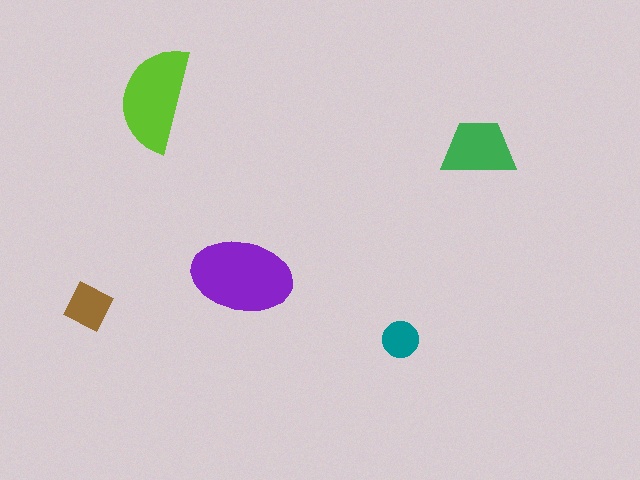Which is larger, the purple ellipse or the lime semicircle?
The purple ellipse.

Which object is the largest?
The purple ellipse.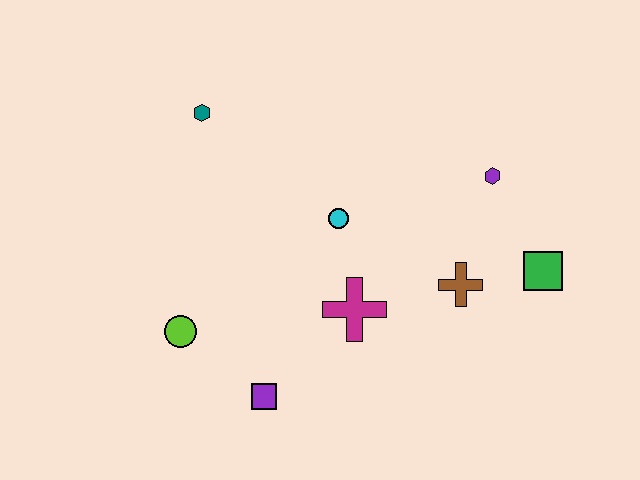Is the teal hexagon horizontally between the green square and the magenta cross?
No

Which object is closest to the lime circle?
The purple square is closest to the lime circle.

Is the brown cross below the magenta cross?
No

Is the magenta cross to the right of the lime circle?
Yes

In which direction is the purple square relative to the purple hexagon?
The purple square is to the left of the purple hexagon.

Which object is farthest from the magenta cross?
The teal hexagon is farthest from the magenta cross.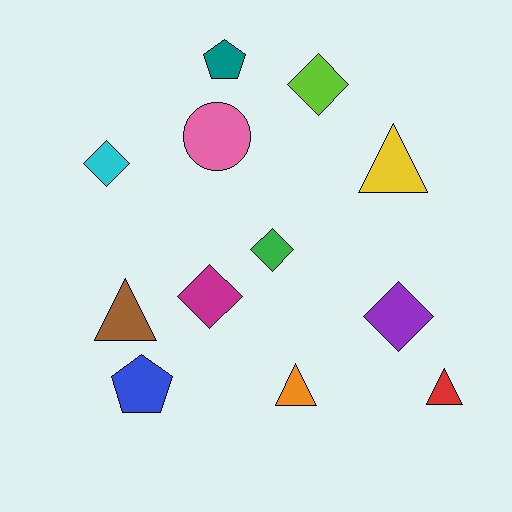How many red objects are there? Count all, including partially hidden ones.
There is 1 red object.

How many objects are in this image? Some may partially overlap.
There are 12 objects.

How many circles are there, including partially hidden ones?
There is 1 circle.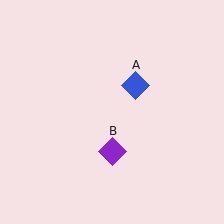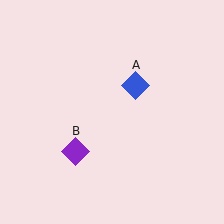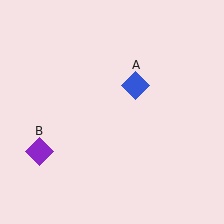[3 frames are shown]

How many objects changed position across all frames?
1 object changed position: purple diamond (object B).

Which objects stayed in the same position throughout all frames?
Blue diamond (object A) remained stationary.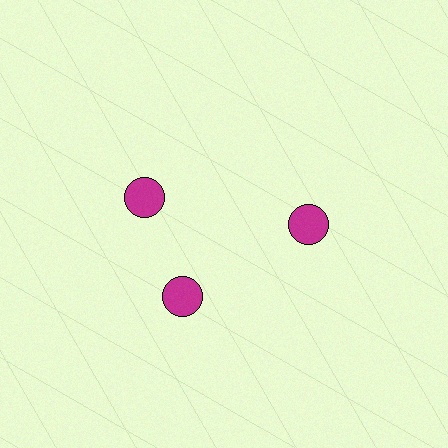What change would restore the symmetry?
The symmetry would be restored by rotating it back into even spacing with its neighbors so that all 3 circles sit at equal angles and equal distance from the center.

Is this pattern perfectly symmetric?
No. The 3 magenta circles are arranged in a ring, but one element near the 11 o'clock position is rotated out of alignment along the ring, breaking the 3-fold rotational symmetry.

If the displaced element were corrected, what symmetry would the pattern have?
It would have 3-fold rotational symmetry — the pattern would map onto itself every 120 degrees.